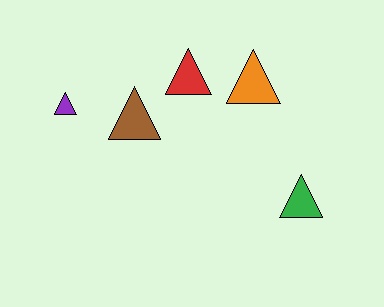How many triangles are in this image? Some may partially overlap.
There are 5 triangles.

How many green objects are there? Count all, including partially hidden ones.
There is 1 green object.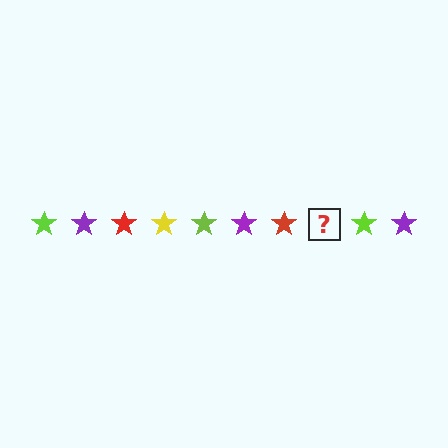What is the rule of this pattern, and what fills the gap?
The rule is that the pattern cycles through lime, purple, red, yellow stars. The gap should be filled with a yellow star.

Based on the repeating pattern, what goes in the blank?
The blank should be a yellow star.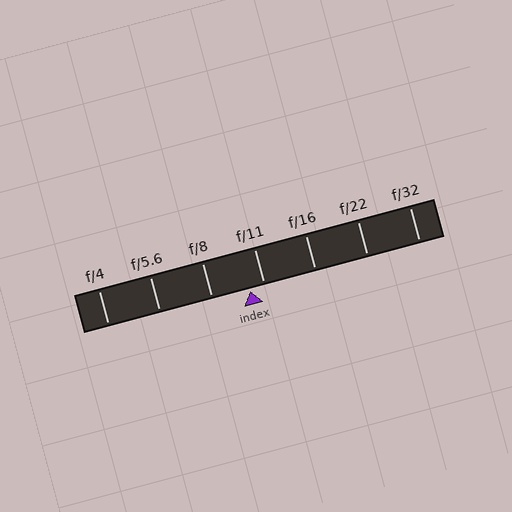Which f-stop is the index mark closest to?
The index mark is closest to f/11.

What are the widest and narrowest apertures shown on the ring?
The widest aperture shown is f/4 and the narrowest is f/32.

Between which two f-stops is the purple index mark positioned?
The index mark is between f/8 and f/11.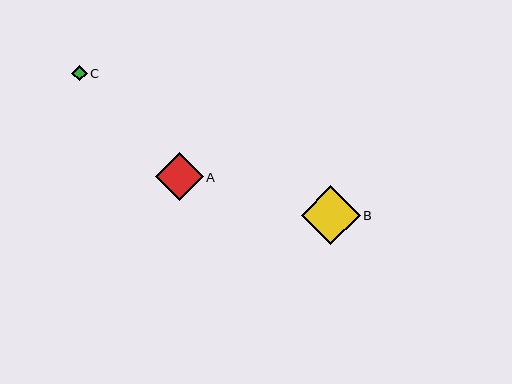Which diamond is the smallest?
Diamond C is the smallest with a size of approximately 15 pixels.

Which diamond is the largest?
Diamond B is the largest with a size of approximately 59 pixels.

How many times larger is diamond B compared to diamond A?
Diamond B is approximately 1.2 times the size of diamond A.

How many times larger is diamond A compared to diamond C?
Diamond A is approximately 3.2 times the size of diamond C.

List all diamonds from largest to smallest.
From largest to smallest: B, A, C.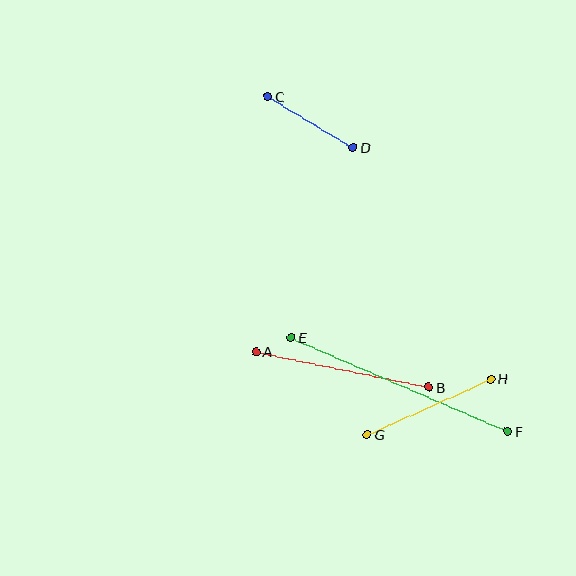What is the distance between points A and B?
The distance is approximately 176 pixels.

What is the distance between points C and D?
The distance is approximately 100 pixels.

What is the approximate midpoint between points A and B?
The midpoint is at approximately (342, 369) pixels.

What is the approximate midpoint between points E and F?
The midpoint is at approximately (399, 384) pixels.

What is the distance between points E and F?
The distance is approximately 236 pixels.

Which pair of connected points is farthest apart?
Points E and F are farthest apart.